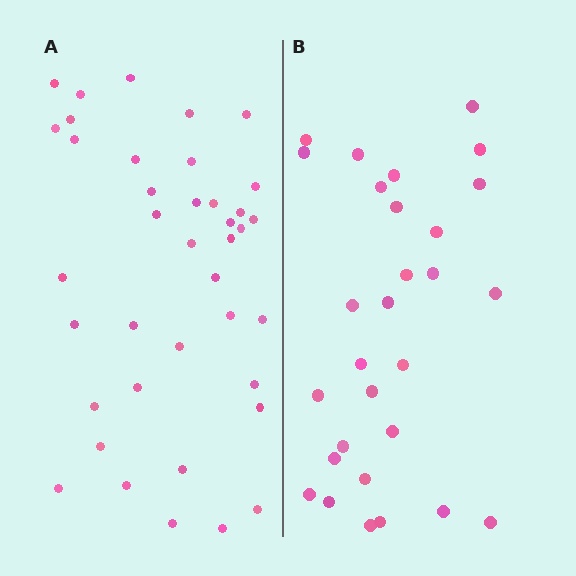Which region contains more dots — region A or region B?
Region A (the left region) has more dots.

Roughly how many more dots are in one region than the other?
Region A has roughly 10 or so more dots than region B.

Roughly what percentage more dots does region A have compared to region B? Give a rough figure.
About 35% more.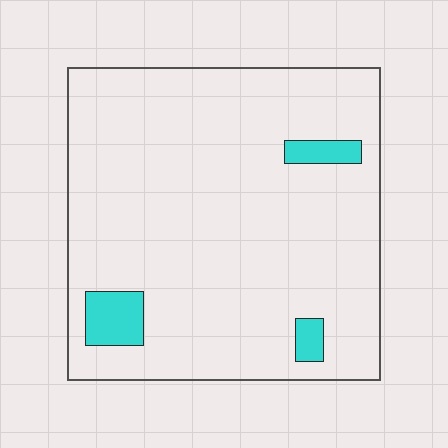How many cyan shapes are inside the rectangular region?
3.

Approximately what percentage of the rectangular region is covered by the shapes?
Approximately 5%.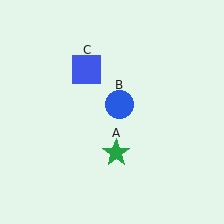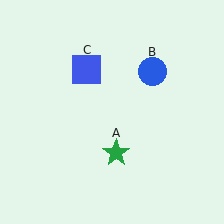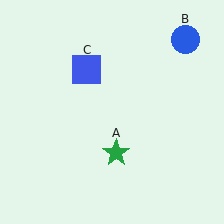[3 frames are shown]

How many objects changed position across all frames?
1 object changed position: blue circle (object B).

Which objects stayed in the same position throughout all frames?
Green star (object A) and blue square (object C) remained stationary.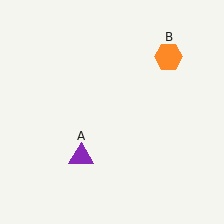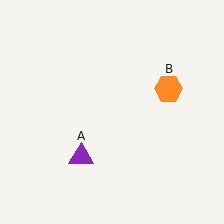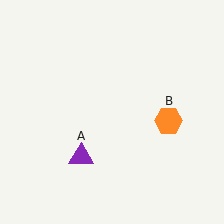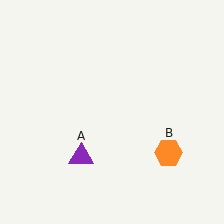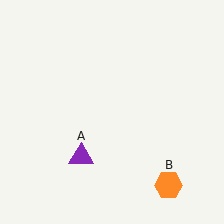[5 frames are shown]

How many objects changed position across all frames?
1 object changed position: orange hexagon (object B).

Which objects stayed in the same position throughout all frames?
Purple triangle (object A) remained stationary.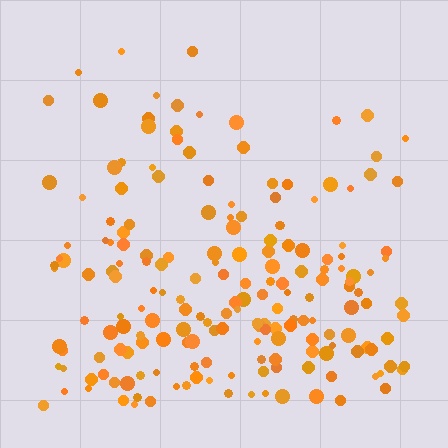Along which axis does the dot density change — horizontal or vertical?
Vertical.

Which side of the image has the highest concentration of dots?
The bottom.